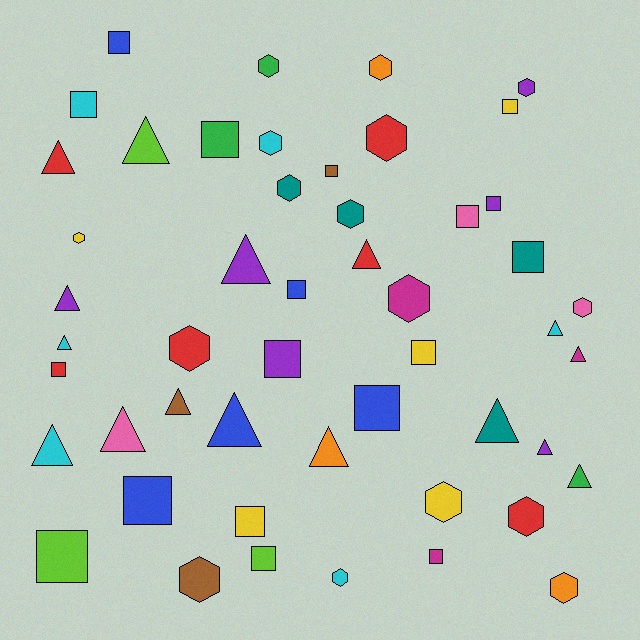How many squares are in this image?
There are 18 squares.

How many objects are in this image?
There are 50 objects.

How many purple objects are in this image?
There are 6 purple objects.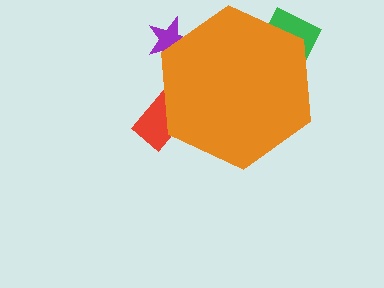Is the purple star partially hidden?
Yes, the purple star is partially hidden behind the orange hexagon.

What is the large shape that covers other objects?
An orange hexagon.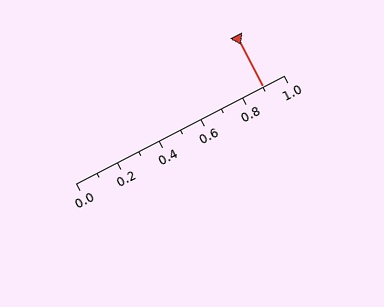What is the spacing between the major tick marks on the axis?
The major ticks are spaced 0.2 apart.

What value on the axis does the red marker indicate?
The marker indicates approximately 0.9.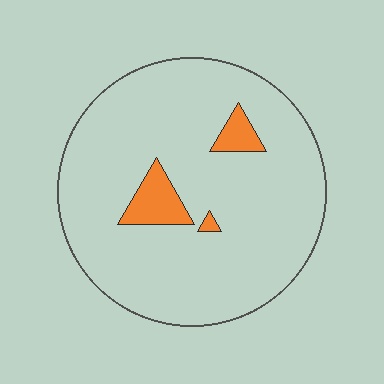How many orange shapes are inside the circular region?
3.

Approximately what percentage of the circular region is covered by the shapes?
Approximately 10%.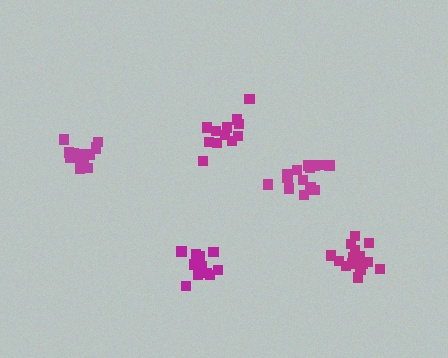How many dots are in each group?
Group 1: 12 dots, Group 2: 16 dots, Group 3: 15 dots, Group 4: 17 dots, Group 5: 13 dots (73 total).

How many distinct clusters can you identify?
There are 5 distinct clusters.